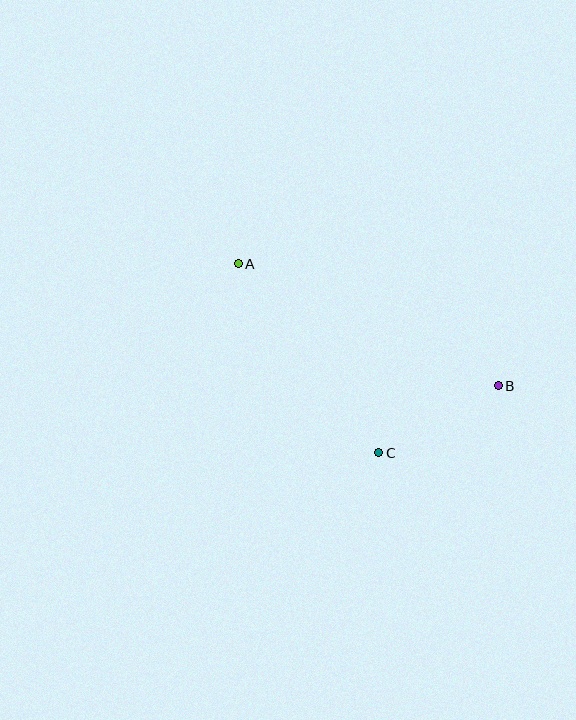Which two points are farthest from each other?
Points A and B are farthest from each other.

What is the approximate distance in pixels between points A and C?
The distance between A and C is approximately 236 pixels.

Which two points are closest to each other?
Points B and C are closest to each other.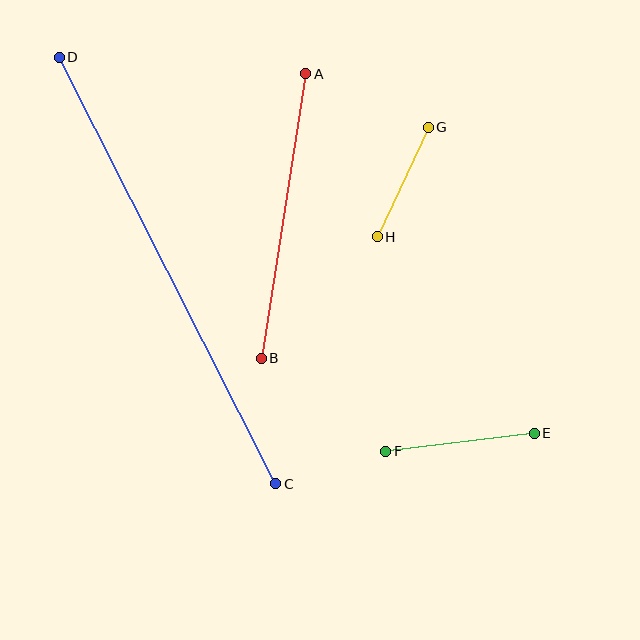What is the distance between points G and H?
The distance is approximately 121 pixels.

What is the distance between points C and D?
The distance is approximately 478 pixels.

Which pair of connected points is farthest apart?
Points C and D are farthest apart.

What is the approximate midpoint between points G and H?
The midpoint is at approximately (403, 182) pixels.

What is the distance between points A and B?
The distance is approximately 288 pixels.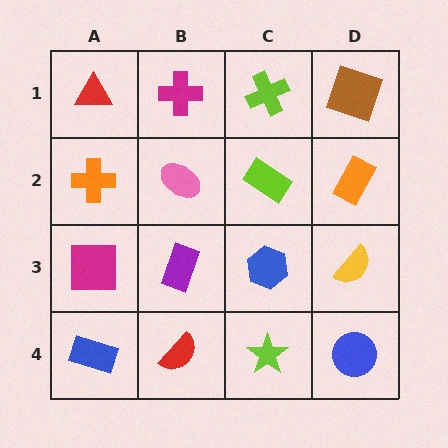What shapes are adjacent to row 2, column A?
A red triangle (row 1, column A), a magenta square (row 3, column A), a pink ellipse (row 2, column B).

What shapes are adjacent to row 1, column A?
An orange cross (row 2, column A), a magenta cross (row 1, column B).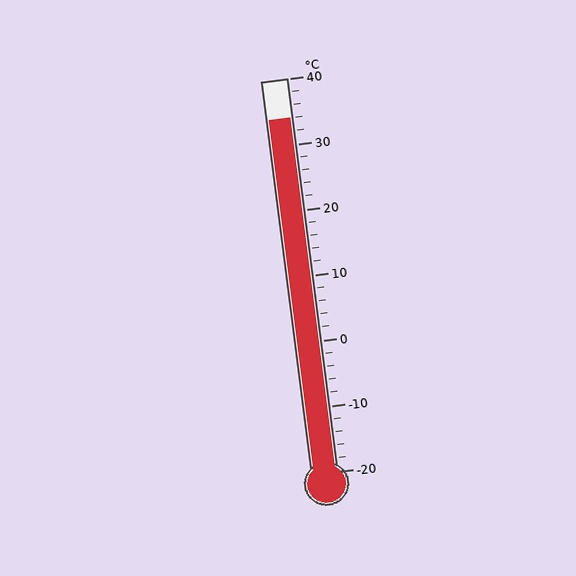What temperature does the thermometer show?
The thermometer shows approximately 34°C.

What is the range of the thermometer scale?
The thermometer scale ranges from -20°C to 40°C.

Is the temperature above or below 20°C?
The temperature is above 20°C.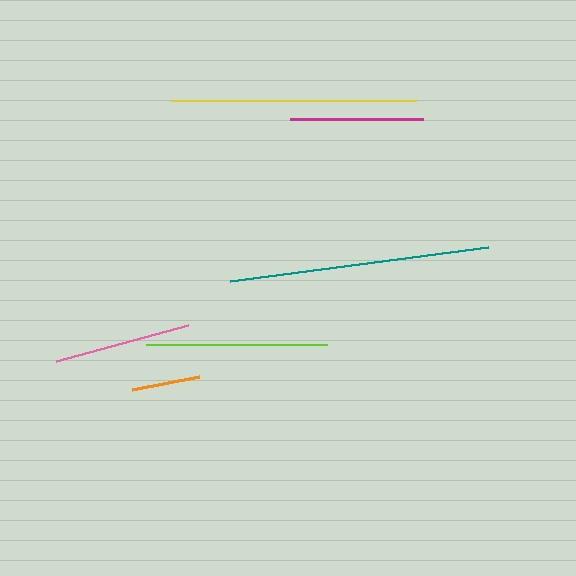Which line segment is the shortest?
The orange line is the shortest at approximately 67 pixels.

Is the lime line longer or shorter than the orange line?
The lime line is longer than the orange line.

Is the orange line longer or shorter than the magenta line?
The magenta line is longer than the orange line.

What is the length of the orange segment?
The orange segment is approximately 67 pixels long.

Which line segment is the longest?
The teal line is the longest at approximately 260 pixels.